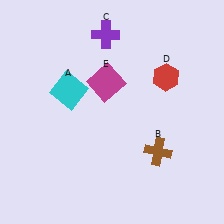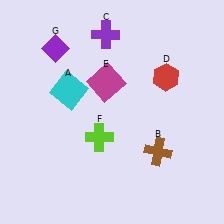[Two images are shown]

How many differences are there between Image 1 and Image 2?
There are 2 differences between the two images.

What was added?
A lime cross (F), a purple diamond (G) were added in Image 2.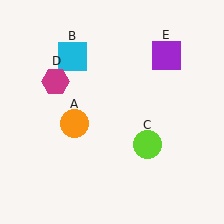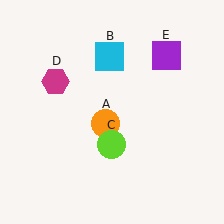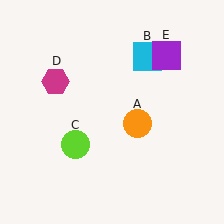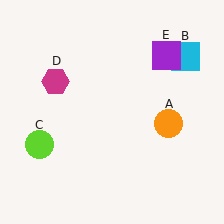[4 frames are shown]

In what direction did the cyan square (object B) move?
The cyan square (object B) moved right.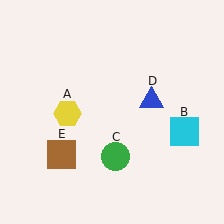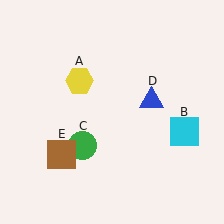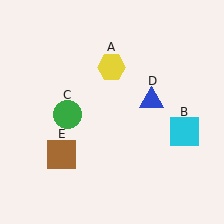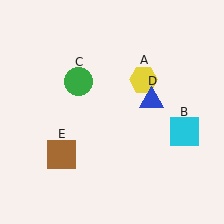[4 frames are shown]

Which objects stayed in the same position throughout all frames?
Cyan square (object B) and blue triangle (object D) and brown square (object E) remained stationary.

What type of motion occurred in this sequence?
The yellow hexagon (object A), green circle (object C) rotated clockwise around the center of the scene.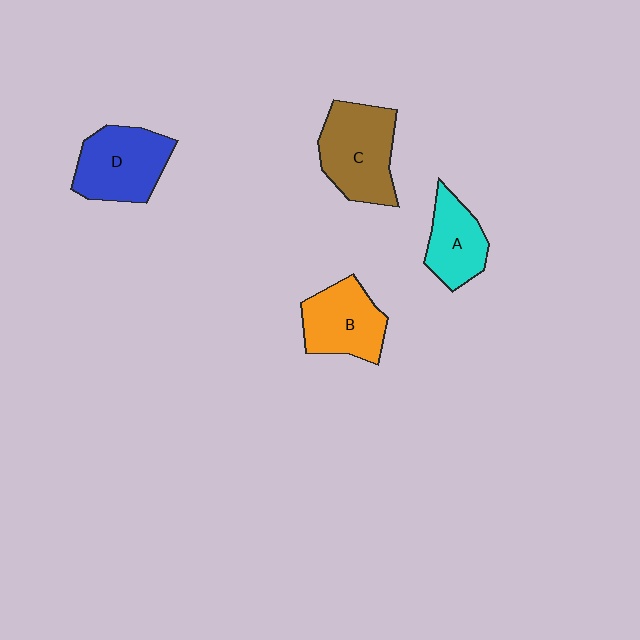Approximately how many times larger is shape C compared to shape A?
Approximately 1.5 times.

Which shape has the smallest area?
Shape A (cyan).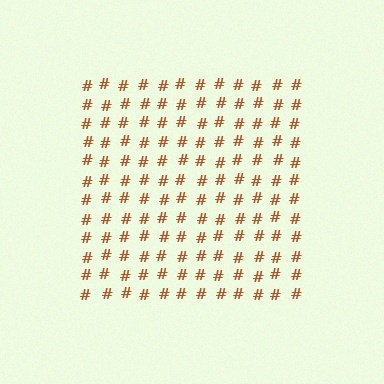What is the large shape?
The large shape is a square.